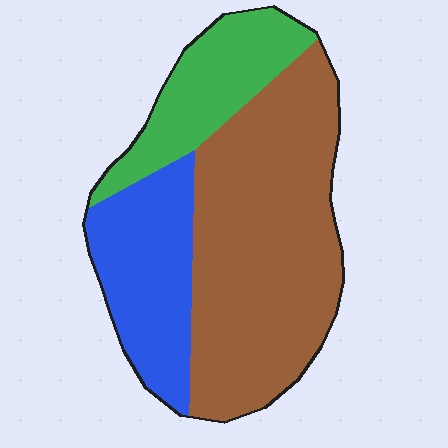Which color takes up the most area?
Brown, at roughly 55%.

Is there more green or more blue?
Blue.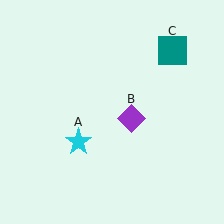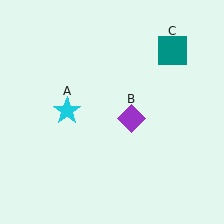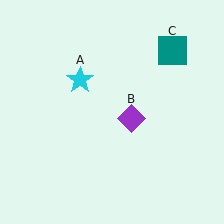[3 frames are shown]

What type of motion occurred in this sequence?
The cyan star (object A) rotated clockwise around the center of the scene.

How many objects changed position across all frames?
1 object changed position: cyan star (object A).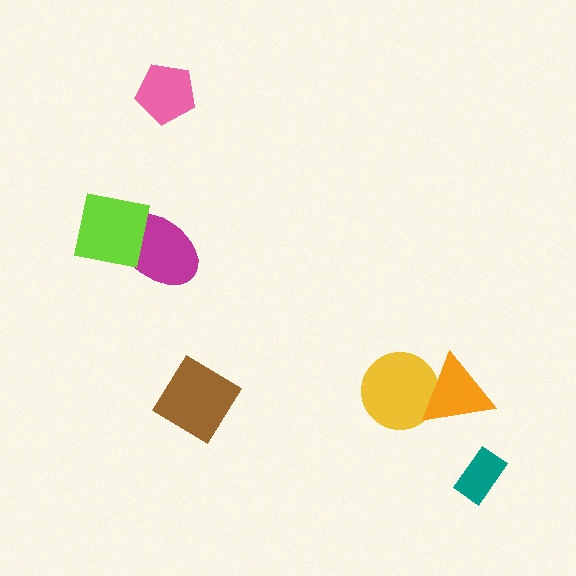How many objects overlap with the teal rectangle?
0 objects overlap with the teal rectangle.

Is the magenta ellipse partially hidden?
Yes, it is partially covered by another shape.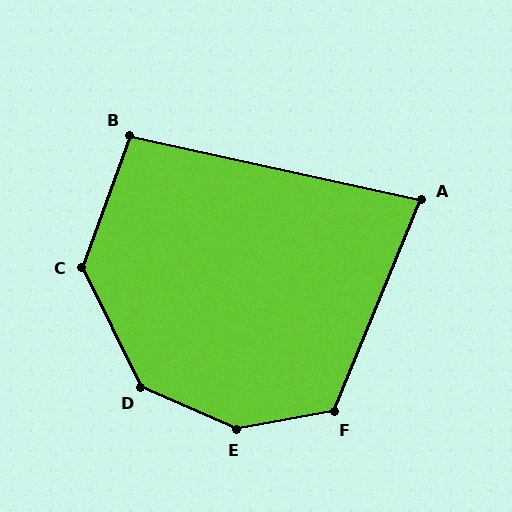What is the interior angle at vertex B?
Approximately 98 degrees (obtuse).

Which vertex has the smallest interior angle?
A, at approximately 80 degrees.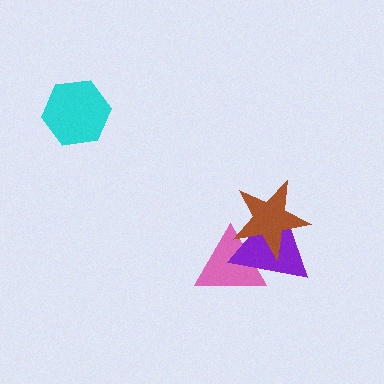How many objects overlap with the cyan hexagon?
0 objects overlap with the cyan hexagon.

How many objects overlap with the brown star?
2 objects overlap with the brown star.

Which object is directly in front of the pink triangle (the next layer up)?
The purple triangle is directly in front of the pink triangle.